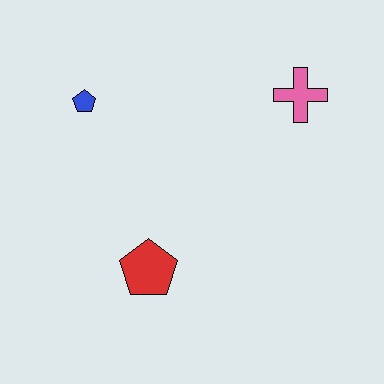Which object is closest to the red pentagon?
The blue pentagon is closest to the red pentagon.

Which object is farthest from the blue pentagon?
The pink cross is farthest from the blue pentagon.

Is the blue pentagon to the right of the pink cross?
No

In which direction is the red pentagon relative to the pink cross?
The red pentagon is below the pink cross.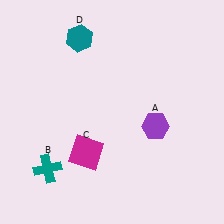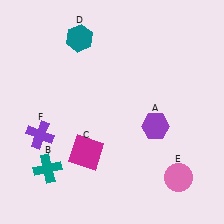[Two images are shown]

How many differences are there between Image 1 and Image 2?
There are 2 differences between the two images.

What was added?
A pink circle (E), a purple cross (F) were added in Image 2.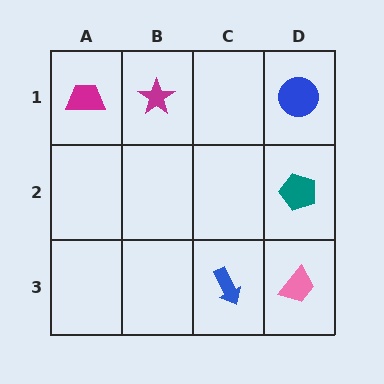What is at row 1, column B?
A magenta star.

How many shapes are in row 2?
1 shape.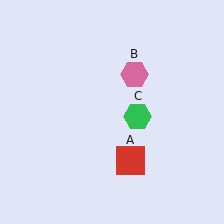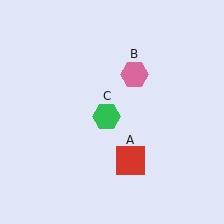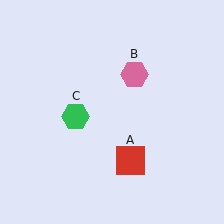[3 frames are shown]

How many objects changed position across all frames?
1 object changed position: green hexagon (object C).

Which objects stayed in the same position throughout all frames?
Red square (object A) and pink hexagon (object B) remained stationary.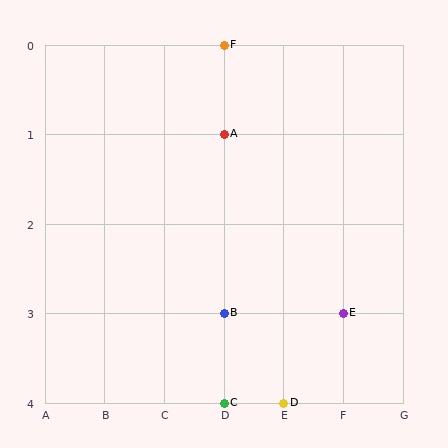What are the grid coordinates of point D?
Point D is at grid coordinates (E, 4).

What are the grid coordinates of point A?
Point A is at grid coordinates (D, 1).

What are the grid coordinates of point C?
Point C is at grid coordinates (D, 4).